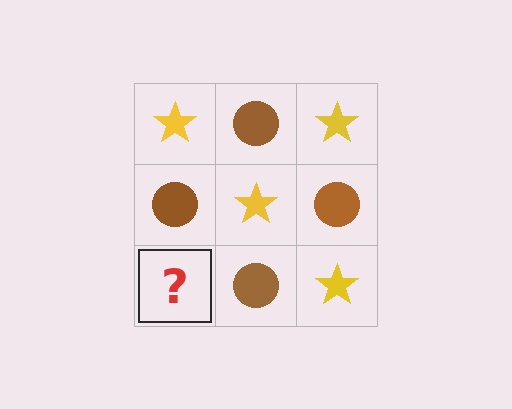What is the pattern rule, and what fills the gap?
The rule is that it alternates yellow star and brown circle in a checkerboard pattern. The gap should be filled with a yellow star.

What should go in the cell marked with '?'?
The missing cell should contain a yellow star.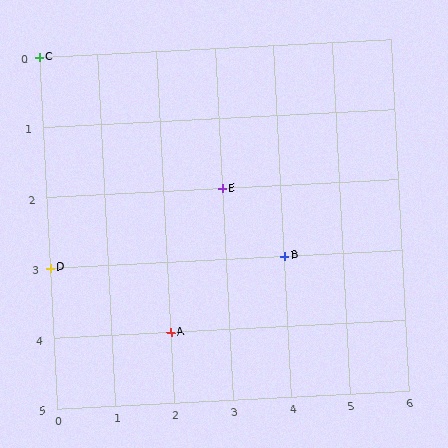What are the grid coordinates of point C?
Point C is at grid coordinates (0, 0).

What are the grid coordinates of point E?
Point E is at grid coordinates (3, 2).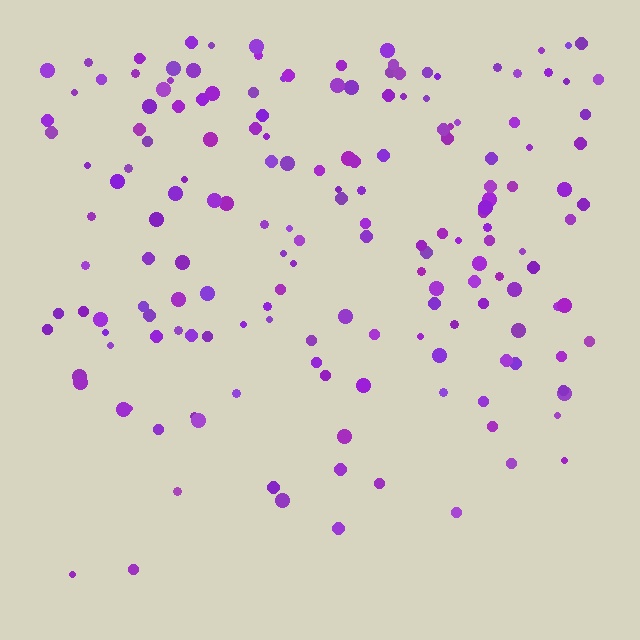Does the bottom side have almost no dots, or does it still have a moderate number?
Still a moderate number, just noticeably fewer than the top.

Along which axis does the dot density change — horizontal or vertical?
Vertical.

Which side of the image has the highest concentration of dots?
The top.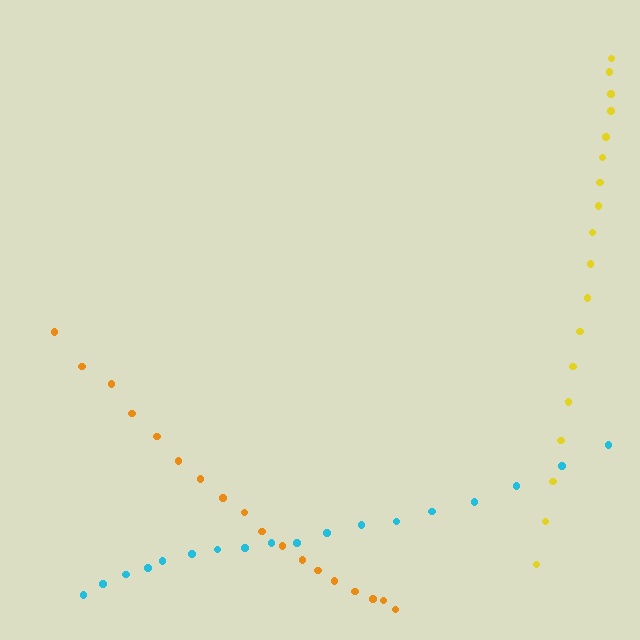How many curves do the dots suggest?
There are 3 distinct paths.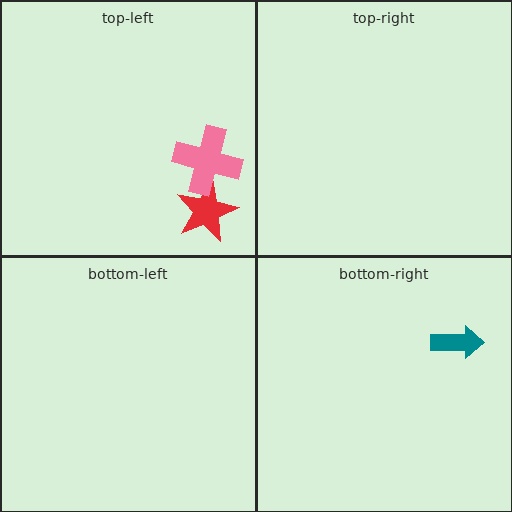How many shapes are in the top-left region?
2.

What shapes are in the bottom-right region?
The teal arrow.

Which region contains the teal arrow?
The bottom-right region.